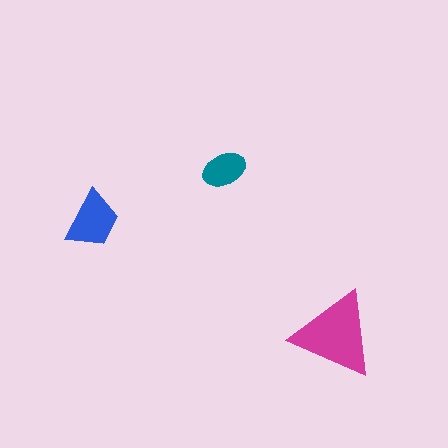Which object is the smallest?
The teal ellipse.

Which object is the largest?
The magenta triangle.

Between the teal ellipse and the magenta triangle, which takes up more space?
The magenta triangle.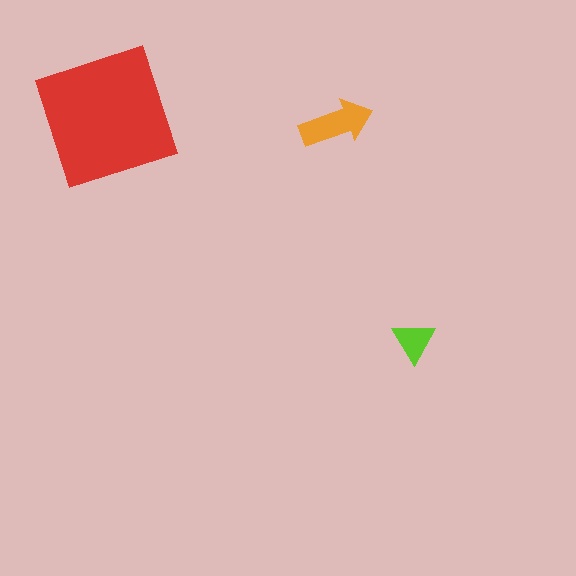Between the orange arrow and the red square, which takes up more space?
The red square.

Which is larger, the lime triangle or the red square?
The red square.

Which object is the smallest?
The lime triangle.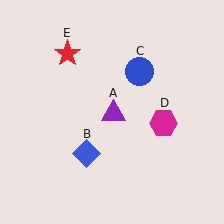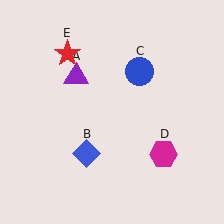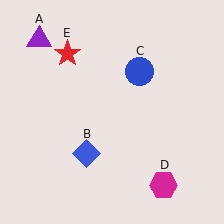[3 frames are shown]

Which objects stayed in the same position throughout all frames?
Blue diamond (object B) and blue circle (object C) and red star (object E) remained stationary.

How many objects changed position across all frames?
2 objects changed position: purple triangle (object A), magenta hexagon (object D).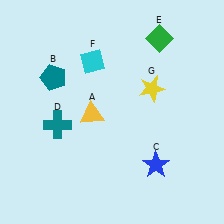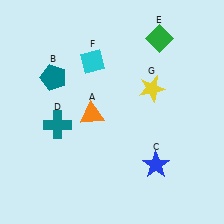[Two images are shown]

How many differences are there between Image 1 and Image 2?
There is 1 difference between the two images.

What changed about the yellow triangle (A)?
In Image 1, A is yellow. In Image 2, it changed to orange.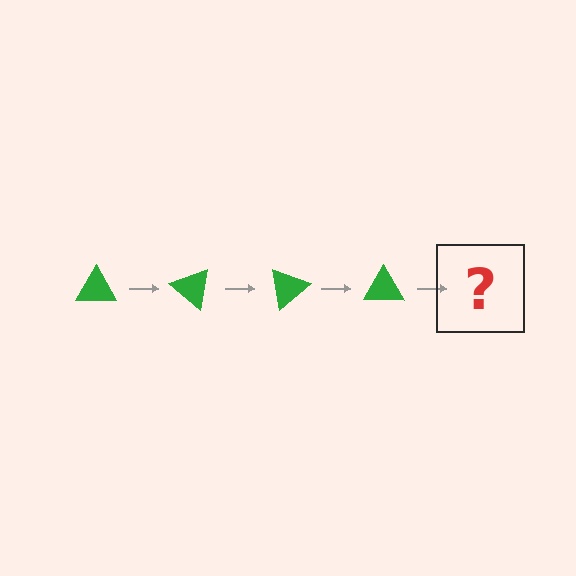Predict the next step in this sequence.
The next step is a green triangle rotated 160 degrees.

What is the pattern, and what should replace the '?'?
The pattern is that the triangle rotates 40 degrees each step. The '?' should be a green triangle rotated 160 degrees.